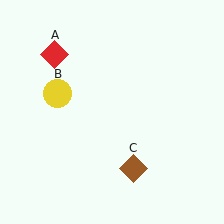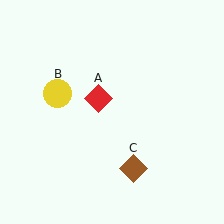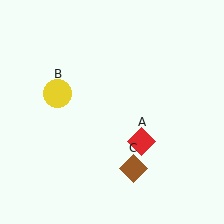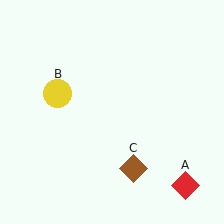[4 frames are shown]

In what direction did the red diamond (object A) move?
The red diamond (object A) moved down and to the right.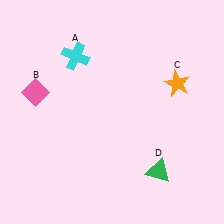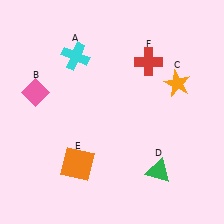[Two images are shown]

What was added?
An orange square (E), a red cross (F) were added in Image 2.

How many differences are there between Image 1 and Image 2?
There are 2 differences between the two images.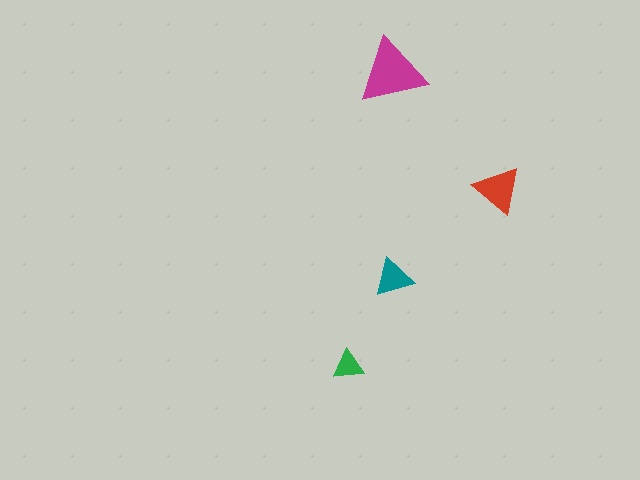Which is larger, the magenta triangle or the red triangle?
The magenta one.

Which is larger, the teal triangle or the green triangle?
The teal one.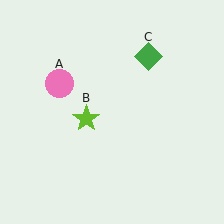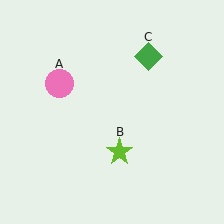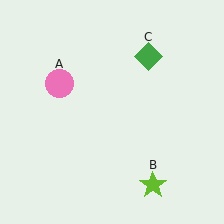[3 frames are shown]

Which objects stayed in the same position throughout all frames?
Pink circle (object A) and green diamond (object C) remained stationary.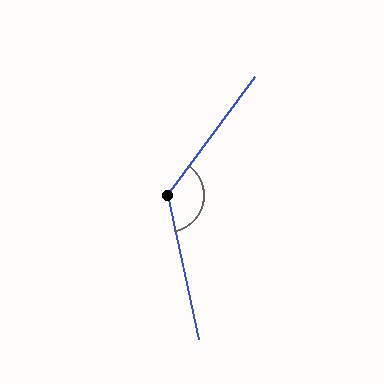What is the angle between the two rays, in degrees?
Approximately 131 degrees.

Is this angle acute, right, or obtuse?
It is obtuse.